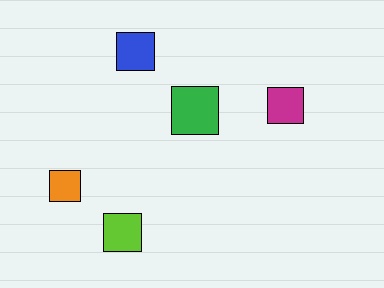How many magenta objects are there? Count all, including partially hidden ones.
There is 1 magenta object.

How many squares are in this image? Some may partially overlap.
There are 5 squares.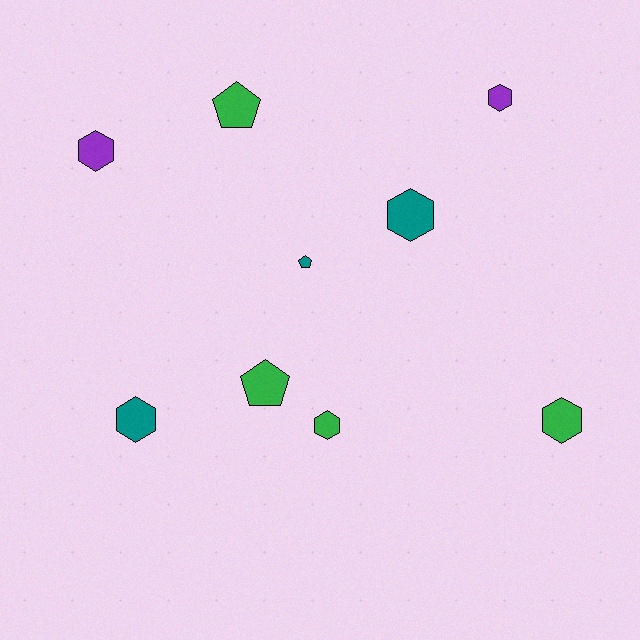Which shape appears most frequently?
Hexagon, with 6 objects.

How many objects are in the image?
There are 9 objects.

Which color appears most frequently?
Green, with 4 objects.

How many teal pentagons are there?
There is 1 teal pentagon.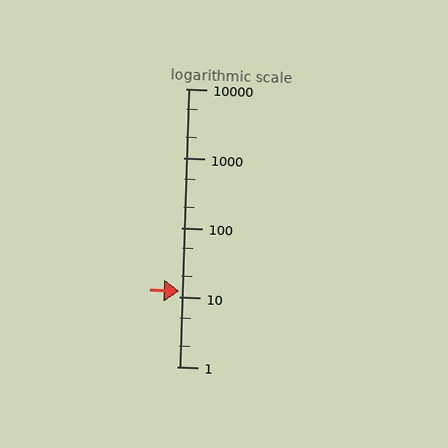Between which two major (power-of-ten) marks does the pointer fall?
The pointer is between 10 and 100.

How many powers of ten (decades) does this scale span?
The scale spans 4 decades, from 1 to 10000.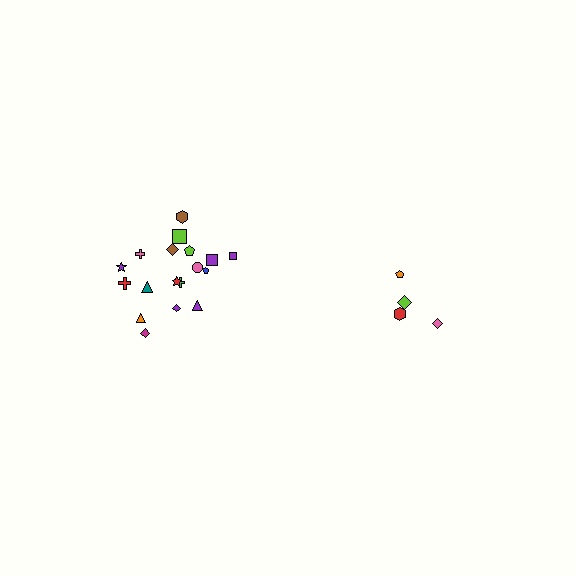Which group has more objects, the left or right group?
The left group.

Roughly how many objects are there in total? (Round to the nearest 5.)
Roughly 20 objects in total.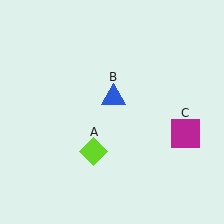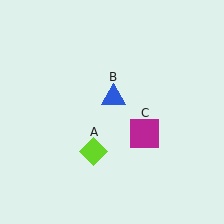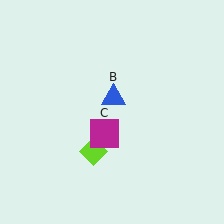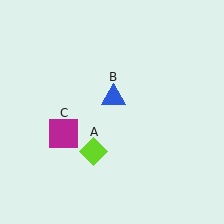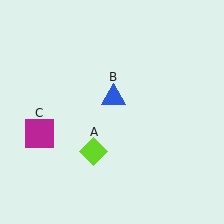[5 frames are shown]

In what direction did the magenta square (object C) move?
The magenta square (object C) moved left.